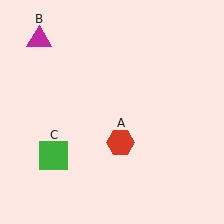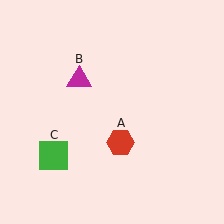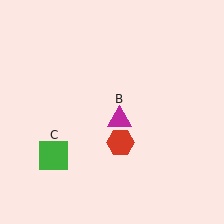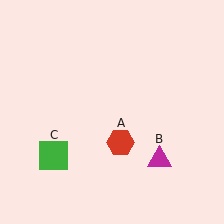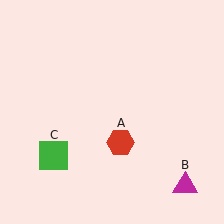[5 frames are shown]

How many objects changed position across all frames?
1 object changed position: magenta triangle (object B).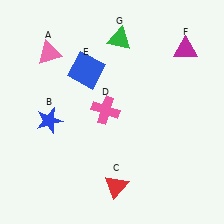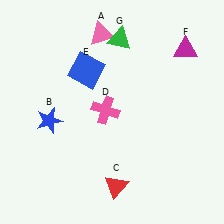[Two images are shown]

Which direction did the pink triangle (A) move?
The pink triangle (A) moved right.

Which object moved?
The pink triangle (A) moved right.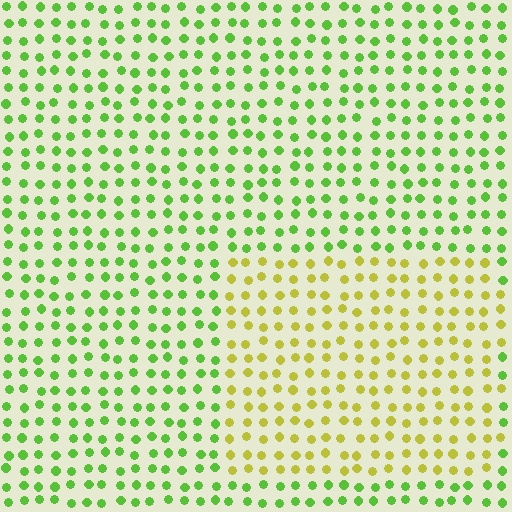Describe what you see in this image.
The image is filled with small lime elements in a uniform arrangement. A rectangle-shaped region is visible where the elements are tinted to a slightly different hue, forming a subtle color boundary.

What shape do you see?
I see a rectangle.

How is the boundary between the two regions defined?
The boundary is defined purely by a slight shift in hue (about 44 degrees). Spacing, size, and orientation are identical on both sides.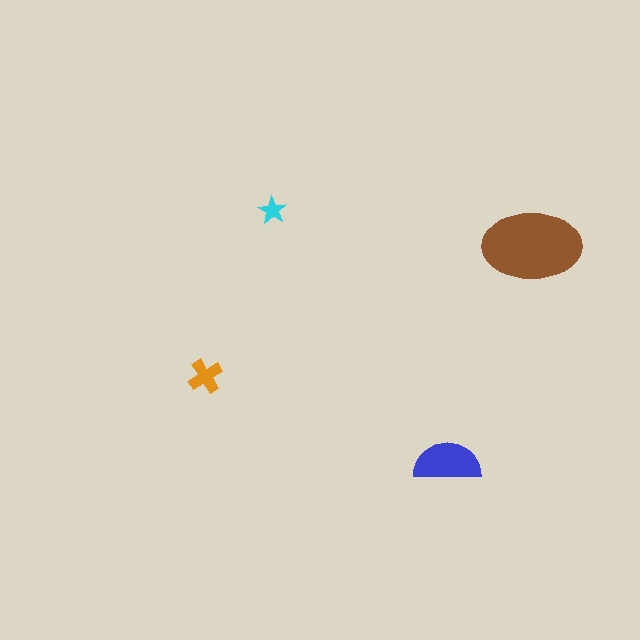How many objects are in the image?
There are 4 objects in the image.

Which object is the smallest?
The cyan star.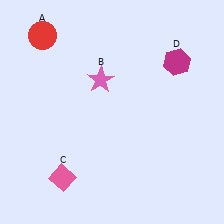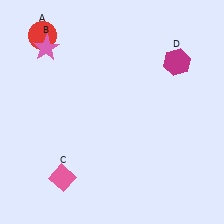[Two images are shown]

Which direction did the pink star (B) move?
The pink star (B) moved left.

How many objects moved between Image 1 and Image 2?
1 object moved between the two images.